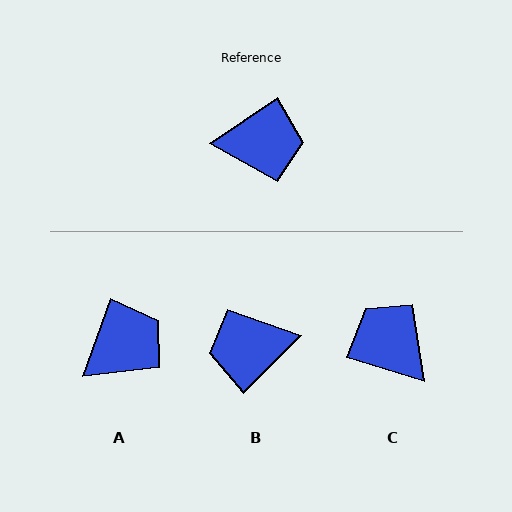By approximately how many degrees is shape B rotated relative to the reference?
Approximately 170 degrees clockwise.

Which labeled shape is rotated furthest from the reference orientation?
B, about 170 degrees away.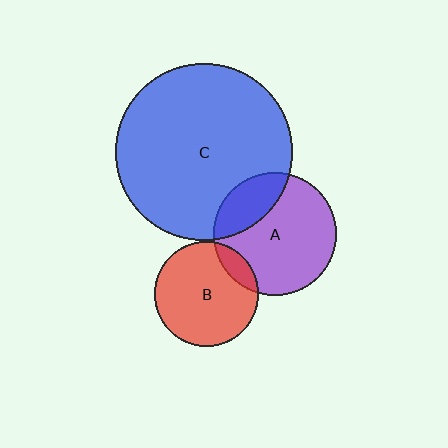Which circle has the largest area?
Circle C (blue).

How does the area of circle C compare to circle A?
Approximately 2.1 times.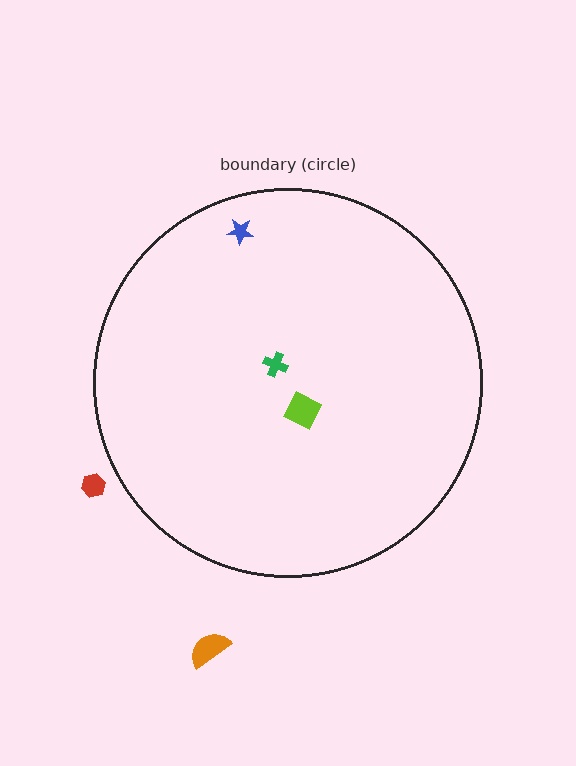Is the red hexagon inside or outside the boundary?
Outside.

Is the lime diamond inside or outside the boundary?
Inside.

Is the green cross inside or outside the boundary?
Inside.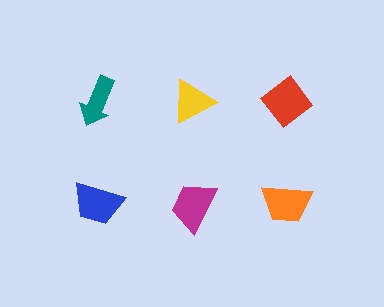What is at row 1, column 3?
A red diamond.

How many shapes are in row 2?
3 shapes.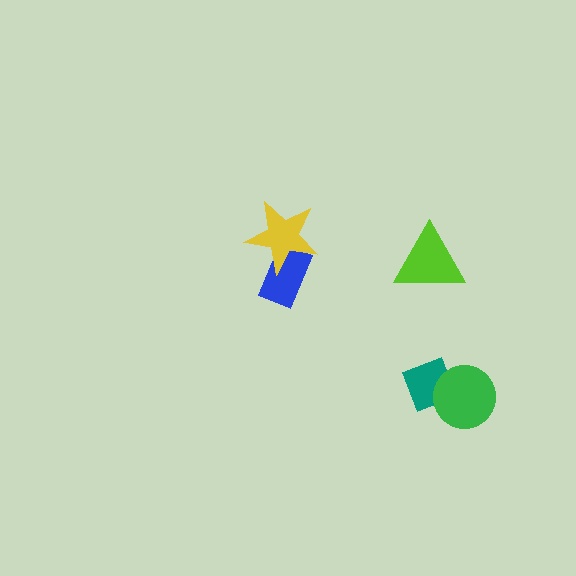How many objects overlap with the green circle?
1 object overlaps with the green circle.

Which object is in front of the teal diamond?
The green circle is in front of the teal diamond.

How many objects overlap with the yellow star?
1 object overlaps with the yellow star.